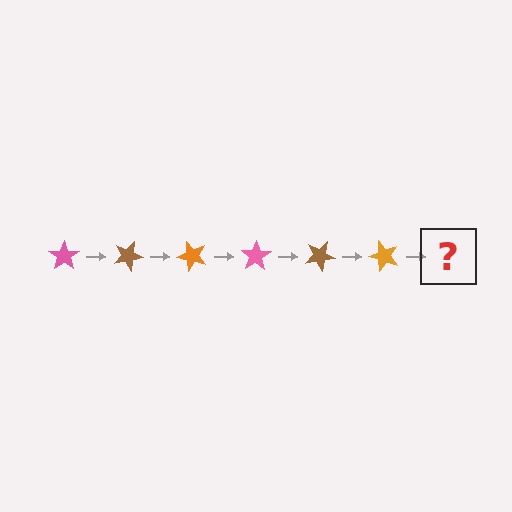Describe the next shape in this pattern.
It should be a pink star, rotated 150 degrees from the start.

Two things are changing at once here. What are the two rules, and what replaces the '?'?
The two rules are that it rotates 25 degrees each step and the color cycles through pink, brown, and orange. The '?' should be a pink star, rotated 150 degrees from the start.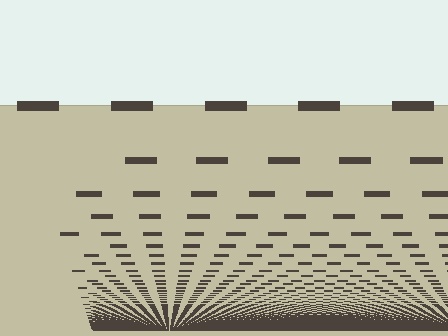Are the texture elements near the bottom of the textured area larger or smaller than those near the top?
Smaller. The gradient is inverted — elements near the bottom are smaller and denser.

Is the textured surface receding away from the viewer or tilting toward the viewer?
The surface appears to tilt toward the viewer. Texture elements get larger and sparser toward the top.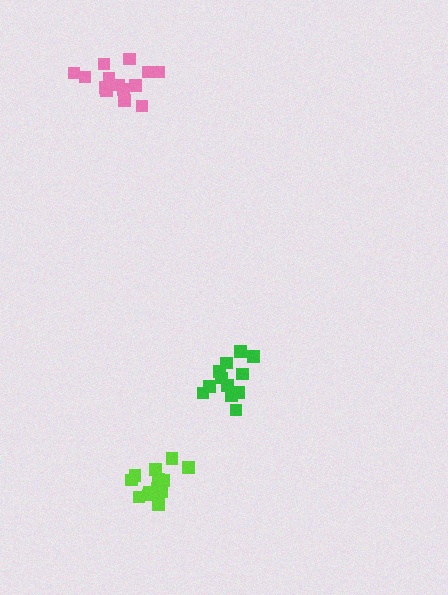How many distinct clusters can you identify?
There are 3 distinct clusters.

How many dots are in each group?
Group 1: 15 dots, Group 2: 14 dots, Group 3: 13 dots (42 total).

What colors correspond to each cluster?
The clusters are colored: lime, pink, green.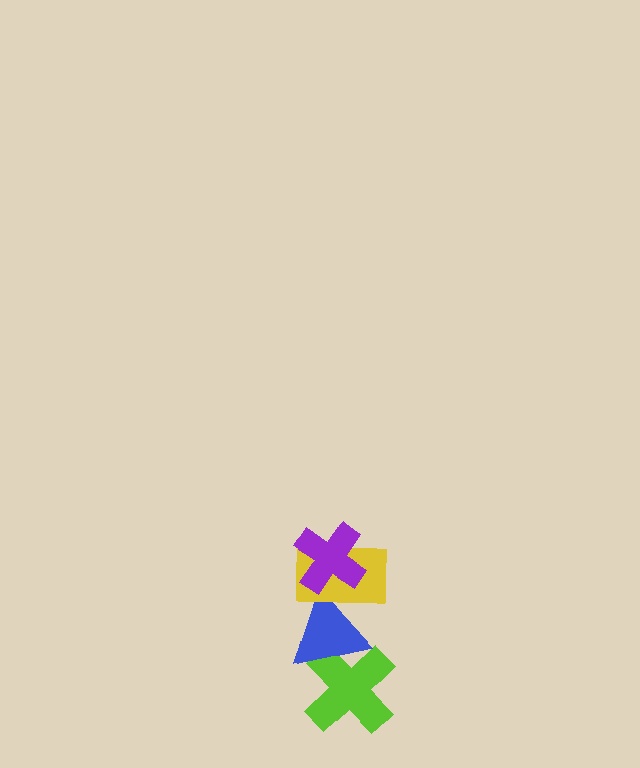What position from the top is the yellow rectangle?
The yellow rectangle is 2nd from the top.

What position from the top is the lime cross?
The lime cross is 4th from the top.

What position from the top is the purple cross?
The purple cross is 1st from the top.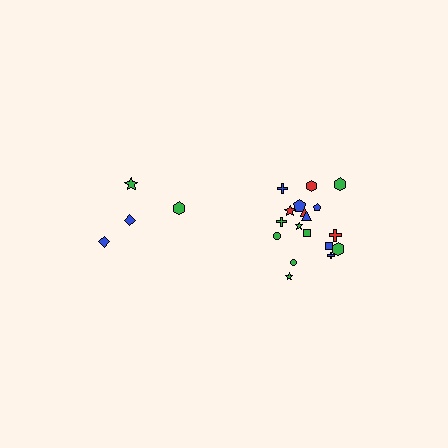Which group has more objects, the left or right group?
The right group.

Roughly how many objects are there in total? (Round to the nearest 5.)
Roughly 20 objects in total.